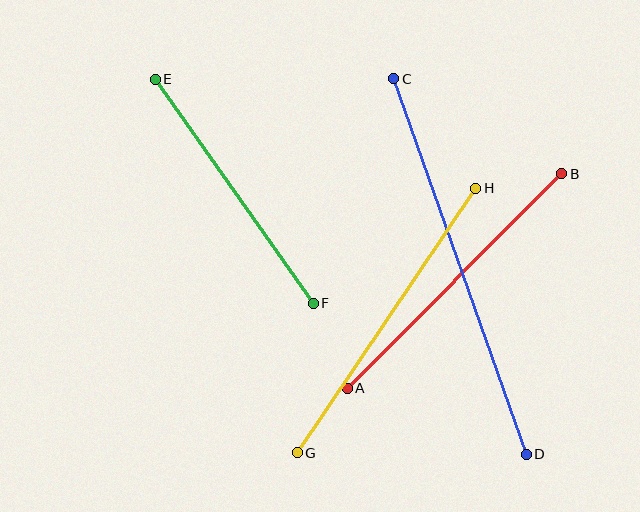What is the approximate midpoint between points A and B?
The midpoint is at approximately (454, 281) pixels.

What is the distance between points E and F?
The distance is approximately 274 pixels.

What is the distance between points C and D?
The distance is approximately 398 pixels.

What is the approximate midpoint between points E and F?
The midpoint is at approximately (234, 191) pixels.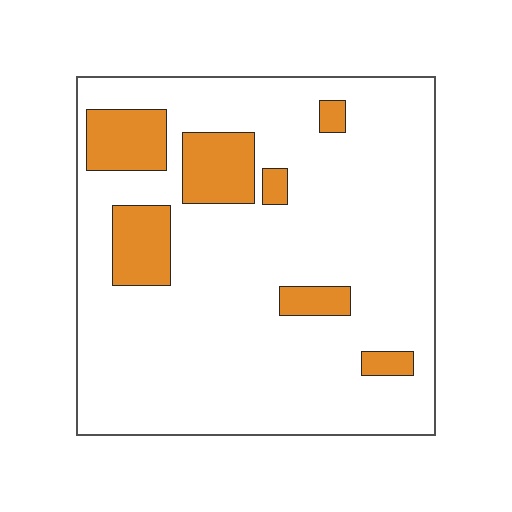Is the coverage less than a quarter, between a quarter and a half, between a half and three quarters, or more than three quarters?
Less than a quarter.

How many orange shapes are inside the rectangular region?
7.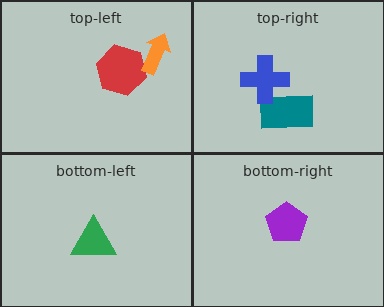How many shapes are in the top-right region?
2.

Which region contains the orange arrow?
The top-left region.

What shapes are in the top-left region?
The red hexagon, the orange arrow.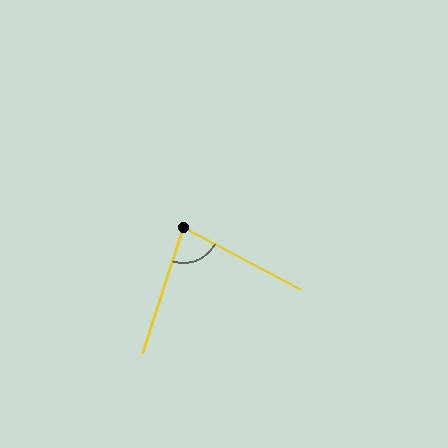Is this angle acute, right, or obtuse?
It is acute.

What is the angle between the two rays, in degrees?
Approximately 80 degrees.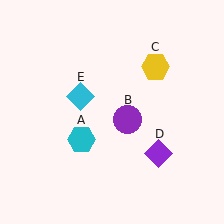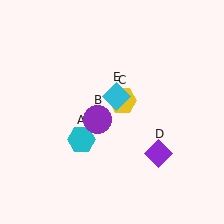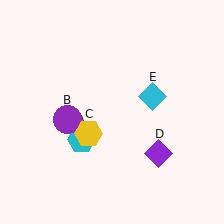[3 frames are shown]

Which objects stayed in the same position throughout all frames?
Cyan hexagon (object A) and purple diamond (object D) remained stationary.